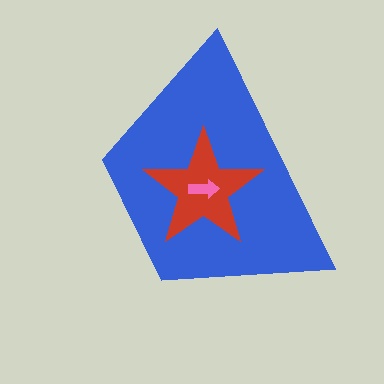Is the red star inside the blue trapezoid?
Yes.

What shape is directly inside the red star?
The pink arrow.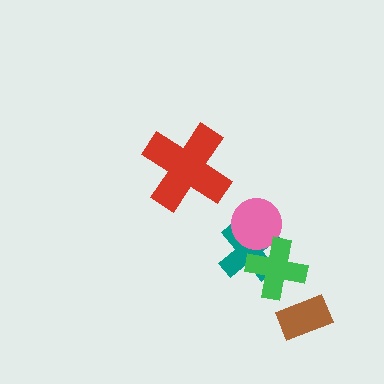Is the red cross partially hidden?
No, no other shape covers it.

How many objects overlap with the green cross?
2 objects overlap with the green cross.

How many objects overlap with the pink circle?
2 objects overlap with the pink circle.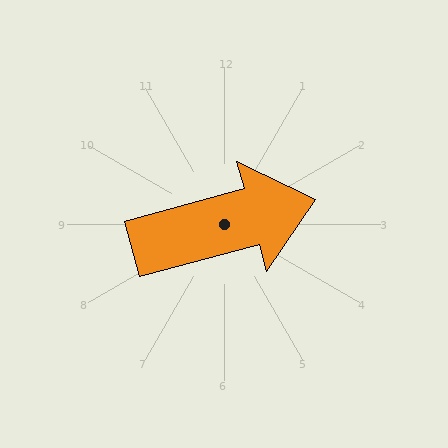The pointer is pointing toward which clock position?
Roughly 2 o'clock.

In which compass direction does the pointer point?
East.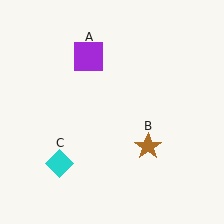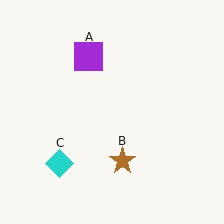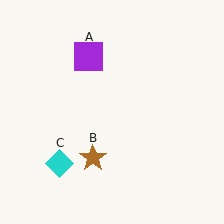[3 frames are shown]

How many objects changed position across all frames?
1 object changed position: brown star (object B).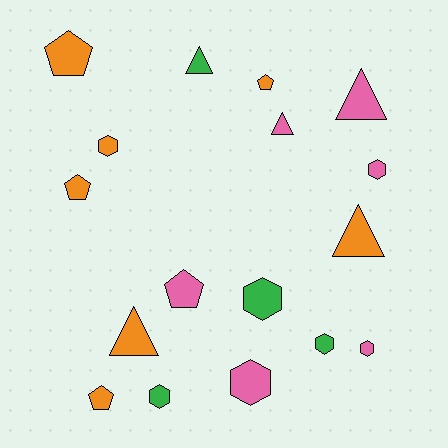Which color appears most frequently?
Orange, with 7 objects.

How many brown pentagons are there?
There are no brown pentagons.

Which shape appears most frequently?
Hexagon, with 7 objects.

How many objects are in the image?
There are 17 objects.